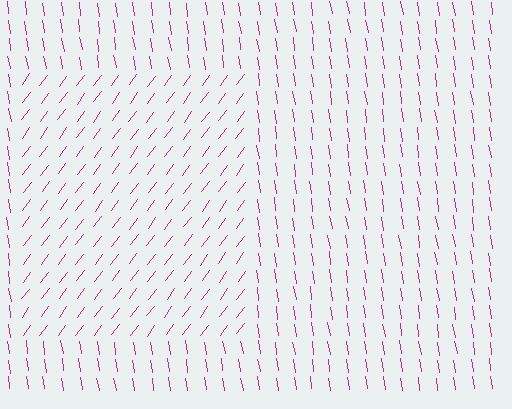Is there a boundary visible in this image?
Yes, there is a texture boundary formed by a change in line orientation.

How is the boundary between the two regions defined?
The boundary is defined purely by a change in line orientation (approximately 45 degrees difference). All lines are the same color and thickness.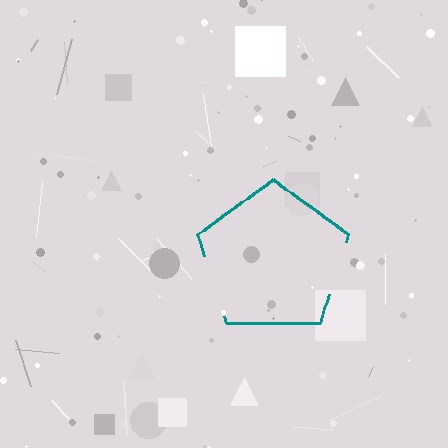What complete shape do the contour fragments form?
The contour fragments form a pentagon.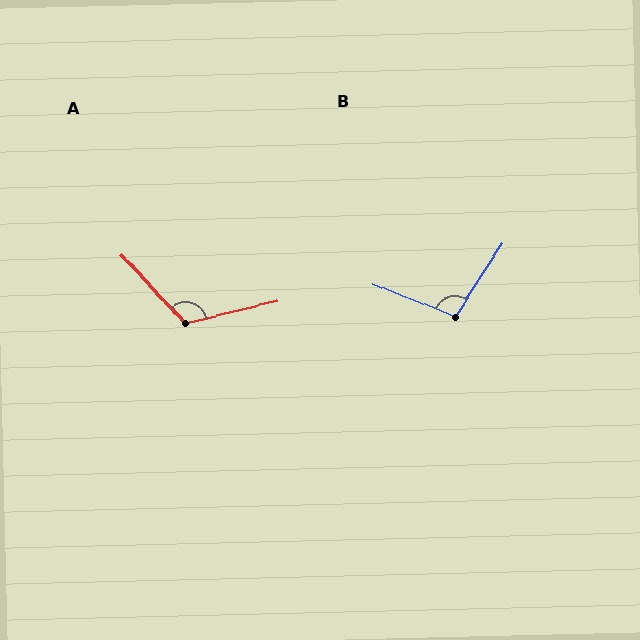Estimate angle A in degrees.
Approximately 120 degrees.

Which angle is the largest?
A, at approximately 120 degrees.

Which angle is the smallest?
B, at approximately 101 degrees.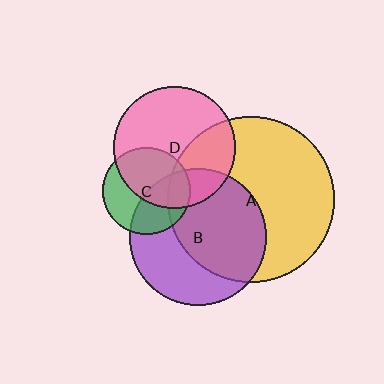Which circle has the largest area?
Circle A (yellow).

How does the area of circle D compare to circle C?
Approximately 1.9 times.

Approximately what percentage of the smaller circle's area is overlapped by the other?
Approximately 60%.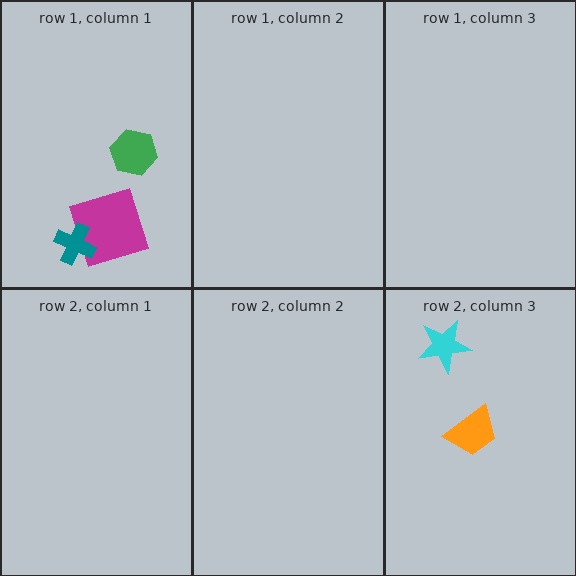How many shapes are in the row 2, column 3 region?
2.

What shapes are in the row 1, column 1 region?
The magenta square, the green hexagon, the teal cross.